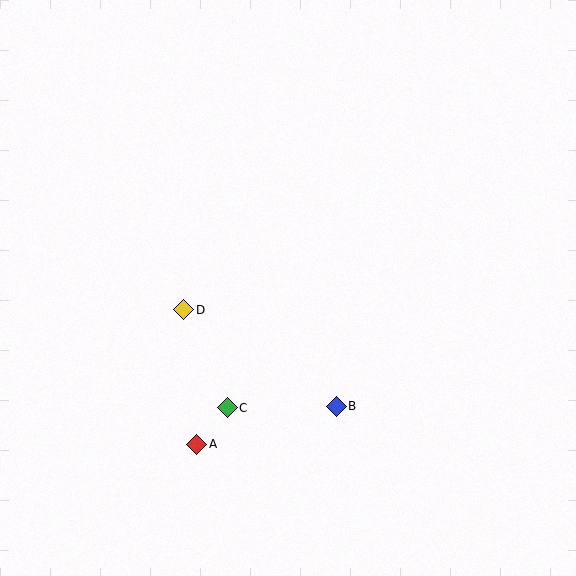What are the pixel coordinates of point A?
Point A is at (197, 445).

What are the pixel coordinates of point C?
Point C is at (227, 408).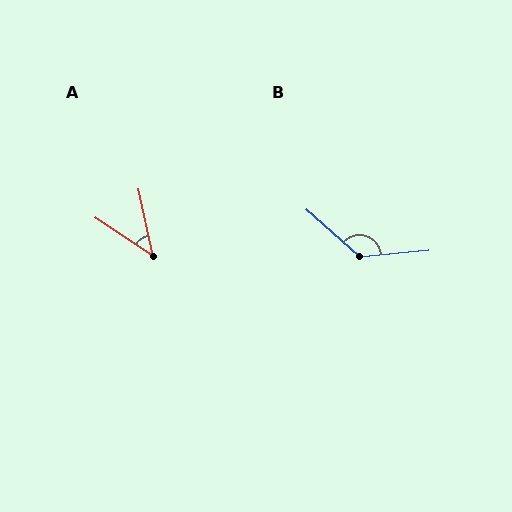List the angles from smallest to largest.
A (45°), B (133°).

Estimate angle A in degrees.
Approximately 45 degrees.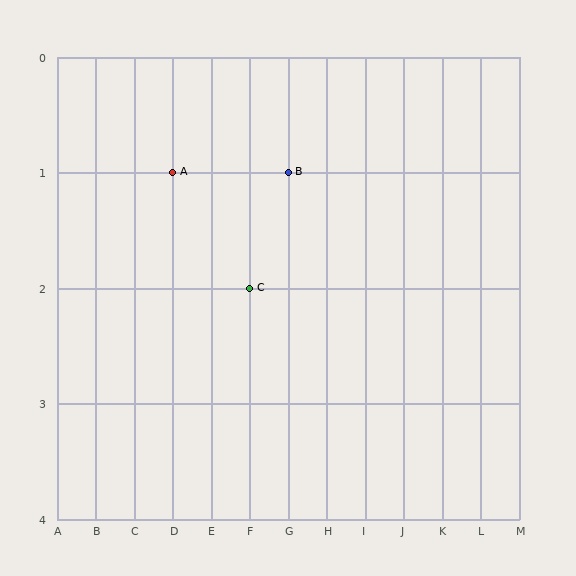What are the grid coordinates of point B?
Point B is at grid coordinates (G, 1).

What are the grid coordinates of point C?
Point C is at grid coordinates (F, 2).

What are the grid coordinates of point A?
Point A is at grid coordinates (D, 1).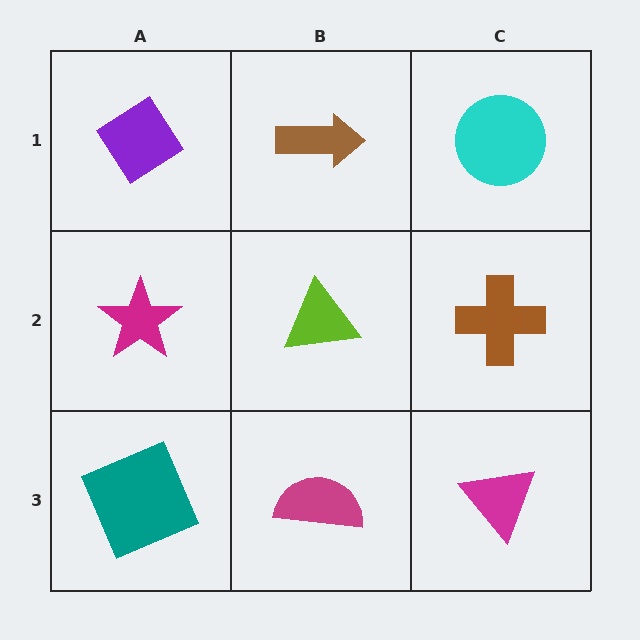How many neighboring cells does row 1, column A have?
2.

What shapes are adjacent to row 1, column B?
A lime triangle (row 2, column B), a purple diamond (row 1, column A), a cyan circle (row 1, column C).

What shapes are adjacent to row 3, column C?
A brown cross (row 2, column C), a magenta semicircle (row 3, column B).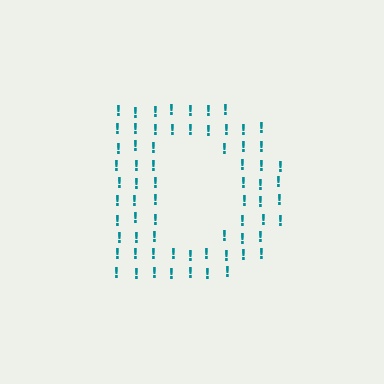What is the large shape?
The large shape is the letter D.